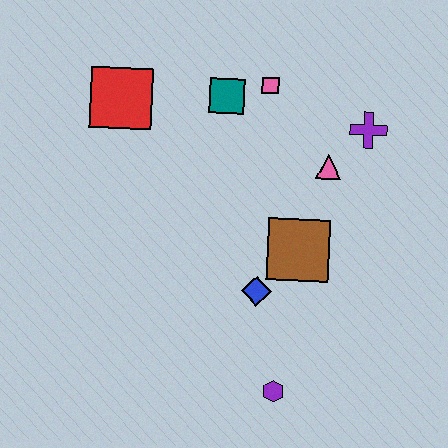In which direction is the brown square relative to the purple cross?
The brown square is below the purple cross.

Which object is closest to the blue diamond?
The brown square is closest to the blue diamond.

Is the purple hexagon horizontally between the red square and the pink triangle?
Yes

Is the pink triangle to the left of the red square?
No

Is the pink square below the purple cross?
No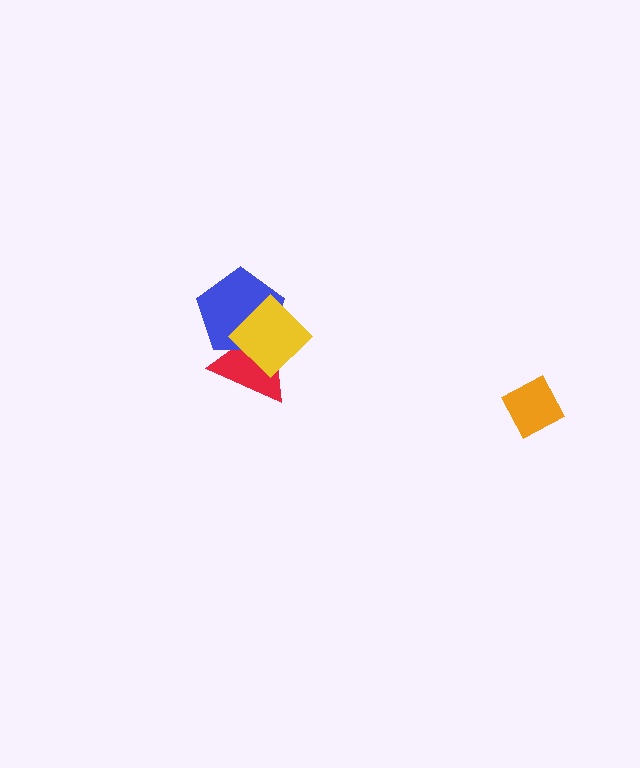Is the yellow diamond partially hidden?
No, no other shape covers it.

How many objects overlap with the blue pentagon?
2 objects overlap with the blue pentagon.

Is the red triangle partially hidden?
Yes, it is partially covered by another shape.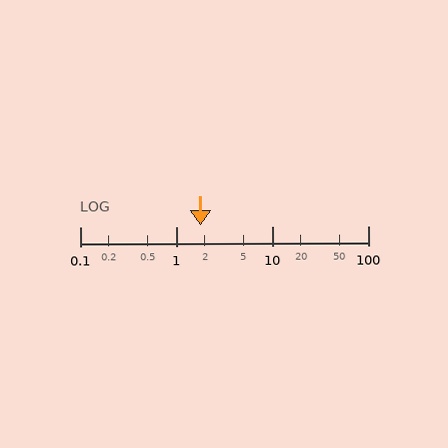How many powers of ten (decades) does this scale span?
The scale spans 3 decades, from 0.1 to 100.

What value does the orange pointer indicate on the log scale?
The pointer indicates approximately 1.8.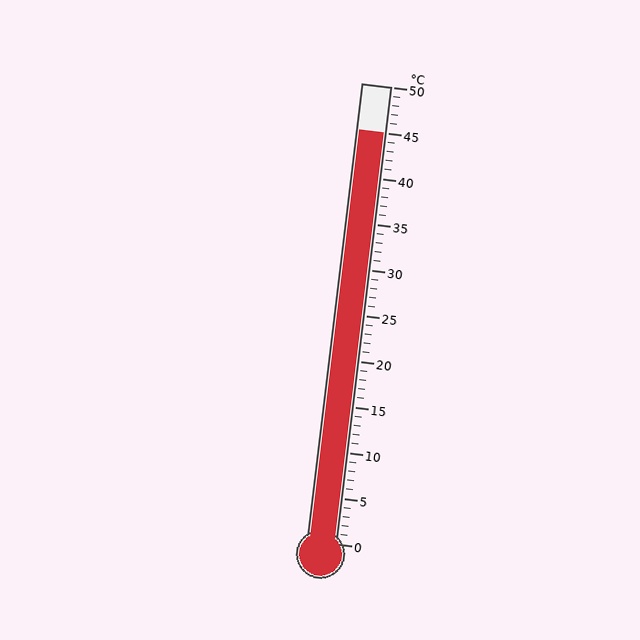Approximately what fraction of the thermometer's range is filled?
The thermometer is filled to approximately 90% of its range.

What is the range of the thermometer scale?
The thermometer scale ranges from 0°C to 50°C.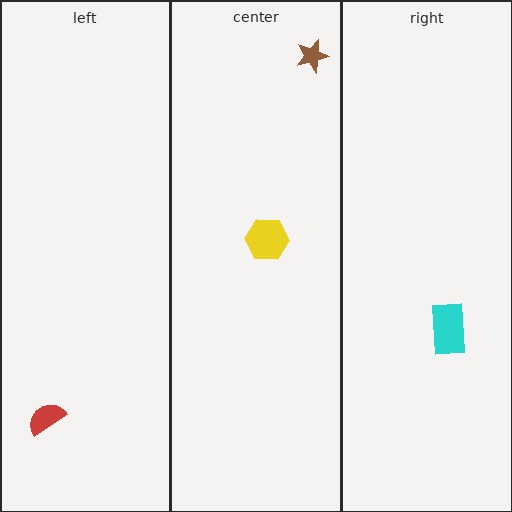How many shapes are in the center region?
2.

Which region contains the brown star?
The center region.